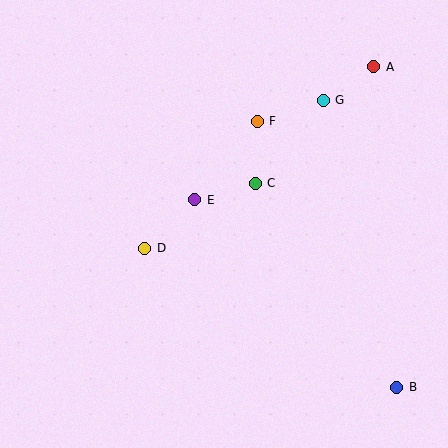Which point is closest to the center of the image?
Point E at (195, 200) is closest to the center.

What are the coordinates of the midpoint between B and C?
The midpoint between B and C is at (326, 285).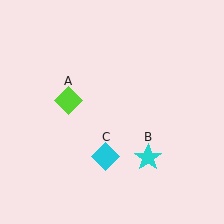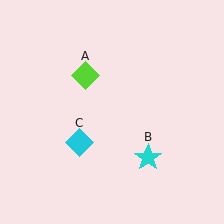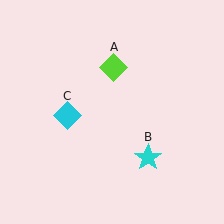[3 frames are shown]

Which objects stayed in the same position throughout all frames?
Cyan star (object B) remained stationary.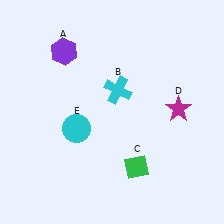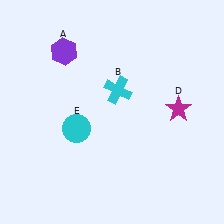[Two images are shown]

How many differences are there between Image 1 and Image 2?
There is 1 difference between the two images.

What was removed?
The green diamond (C) was removed in Image 2.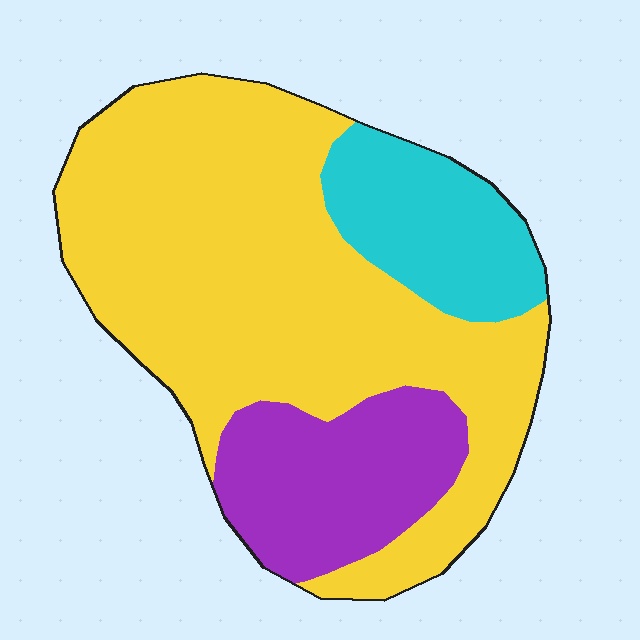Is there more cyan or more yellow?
Yellow.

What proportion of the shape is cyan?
Cyan covers 16% of the shape.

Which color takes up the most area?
Yellow, at roughly 65%.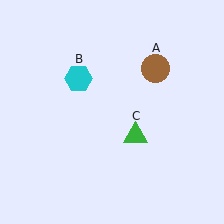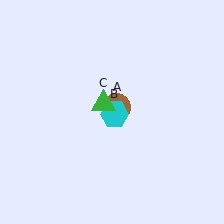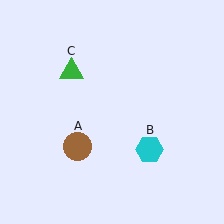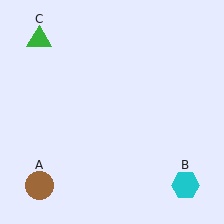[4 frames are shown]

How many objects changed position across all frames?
3 objects changed position: brown circle (object A), cyan hexagon (object B), green triangle (object C).